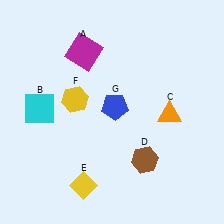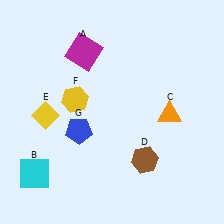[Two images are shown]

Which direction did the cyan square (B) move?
The cyan square (B) moved down.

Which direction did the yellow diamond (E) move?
The yellow diamond (E) moved up.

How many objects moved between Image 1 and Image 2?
3 objects moved between the two images.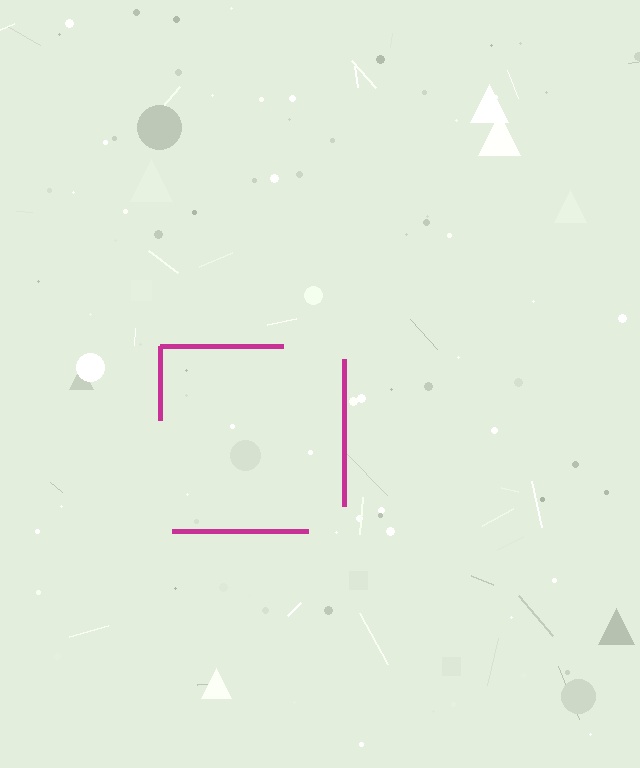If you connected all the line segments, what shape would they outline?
They would outline a square.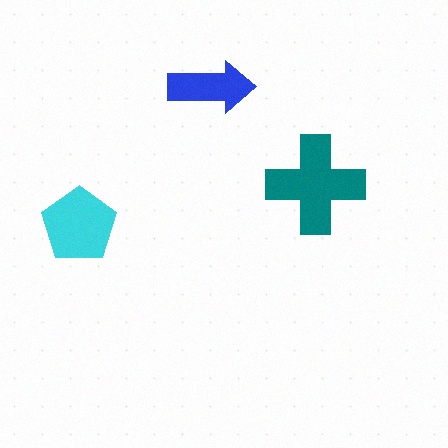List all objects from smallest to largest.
The blue arrow, the cyan pentagon, the teal cross.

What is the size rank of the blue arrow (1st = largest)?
3rd.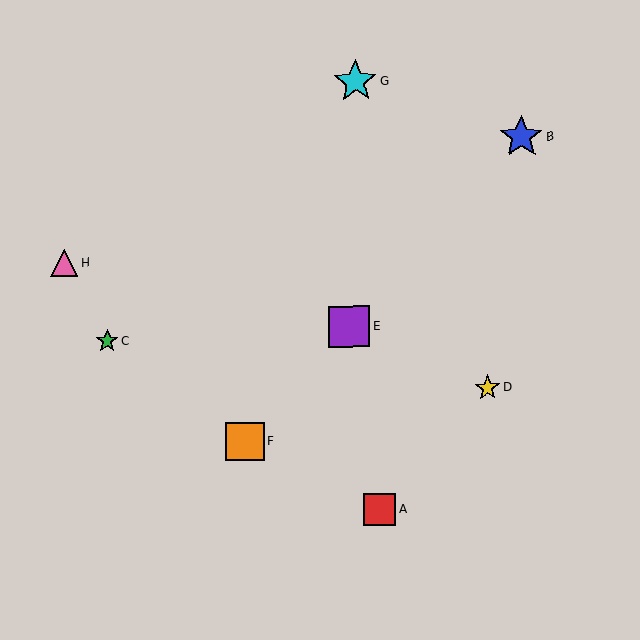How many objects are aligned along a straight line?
3 objects (B, E, F) are aligned along a straight line.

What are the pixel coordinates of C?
Object C is at (107, 341).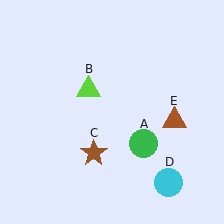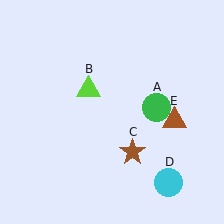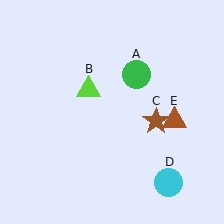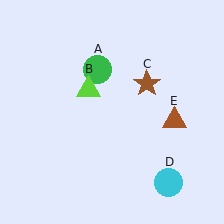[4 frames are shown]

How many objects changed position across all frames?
2 objects changed position: green circle (object A), brown star (object C).